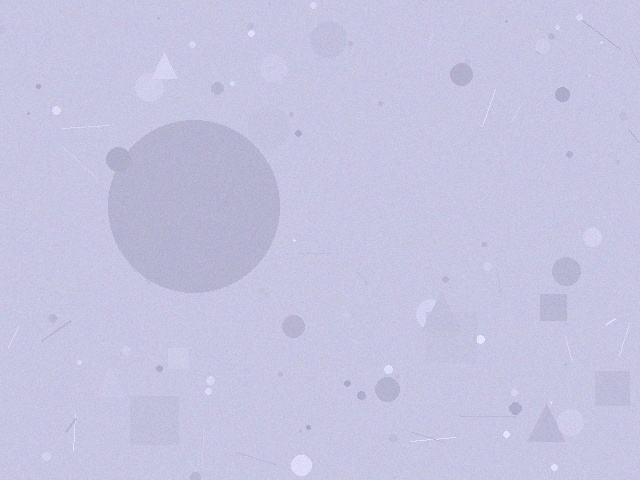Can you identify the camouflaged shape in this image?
The camouflaged shape is a circle.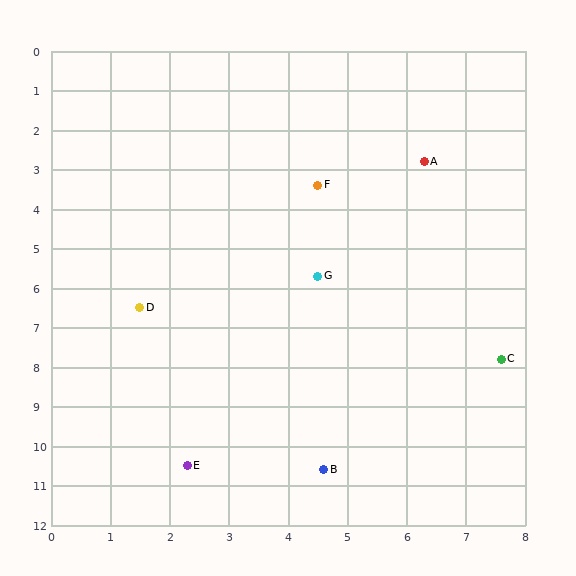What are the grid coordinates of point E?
Point E is at approximately (2.3, 10.5).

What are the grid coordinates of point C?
Point C is at approximately (7.6, 7.8).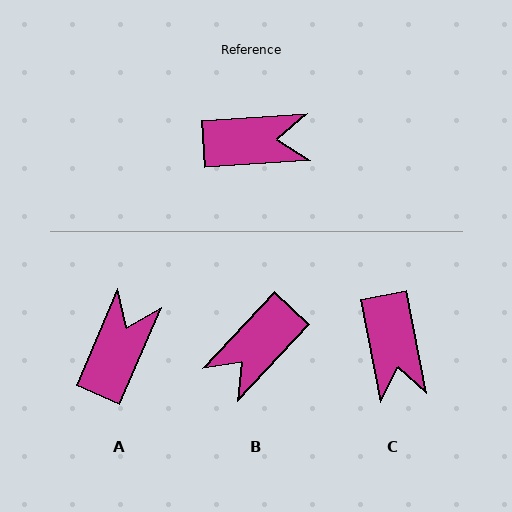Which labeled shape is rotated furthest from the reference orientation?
B, about 137 degrees away.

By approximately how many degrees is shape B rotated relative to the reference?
Approximately 137 degrees clockwise.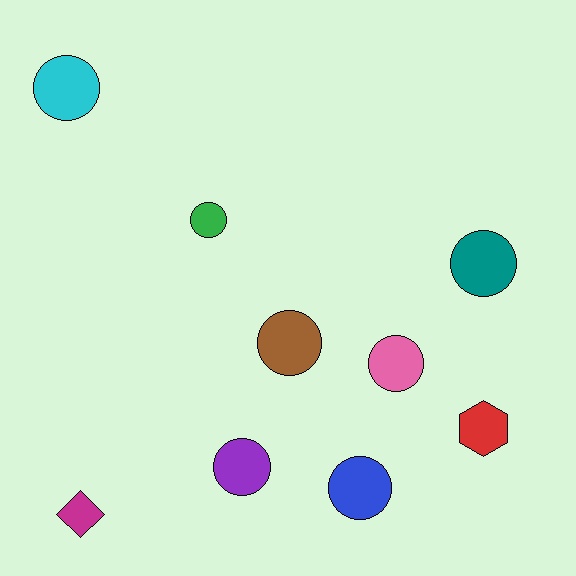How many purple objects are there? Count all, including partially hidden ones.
There is 1 purple object.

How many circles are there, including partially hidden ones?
There are 7 circles.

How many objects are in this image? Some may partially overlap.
There are 9 objects.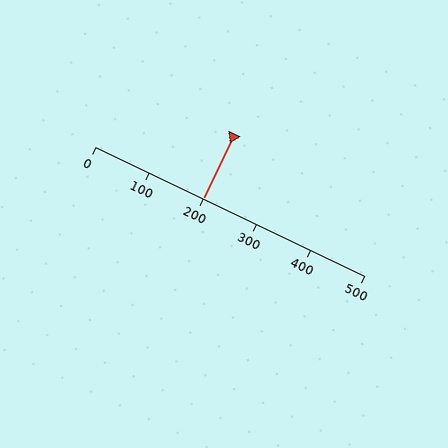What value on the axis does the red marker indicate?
The marker indicates approximately 200.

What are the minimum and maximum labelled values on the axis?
The axis runs from 0 to 500.